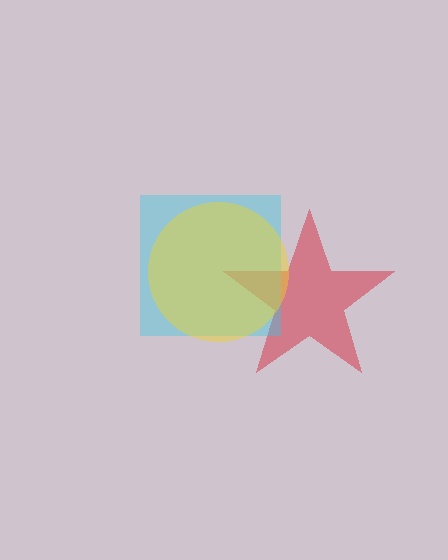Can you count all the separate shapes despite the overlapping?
Yes, there are 3 separate shapes.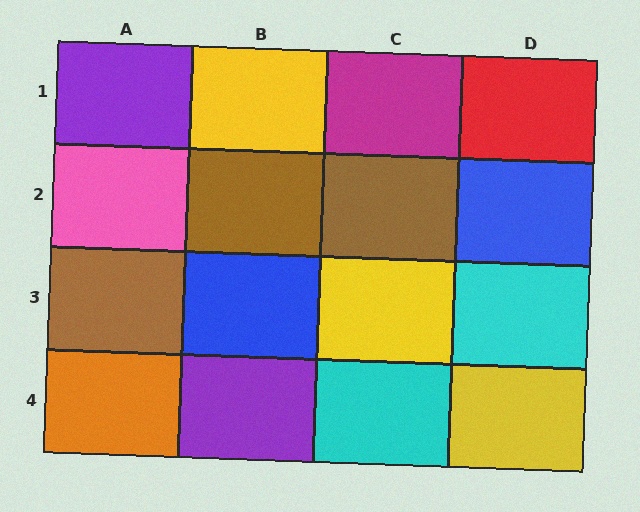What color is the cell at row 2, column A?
Pink.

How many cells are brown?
3 cells are brown.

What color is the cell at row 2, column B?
Brown.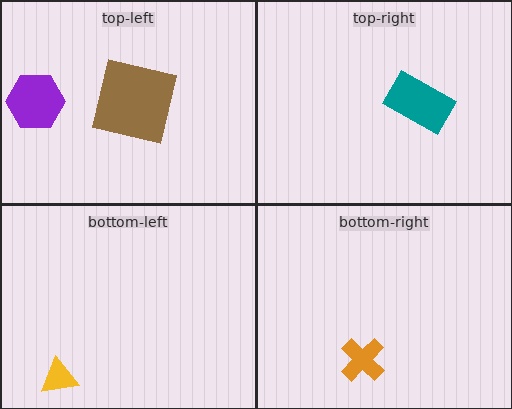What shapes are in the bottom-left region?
The yellow triangle.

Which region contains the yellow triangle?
The bottom-left region.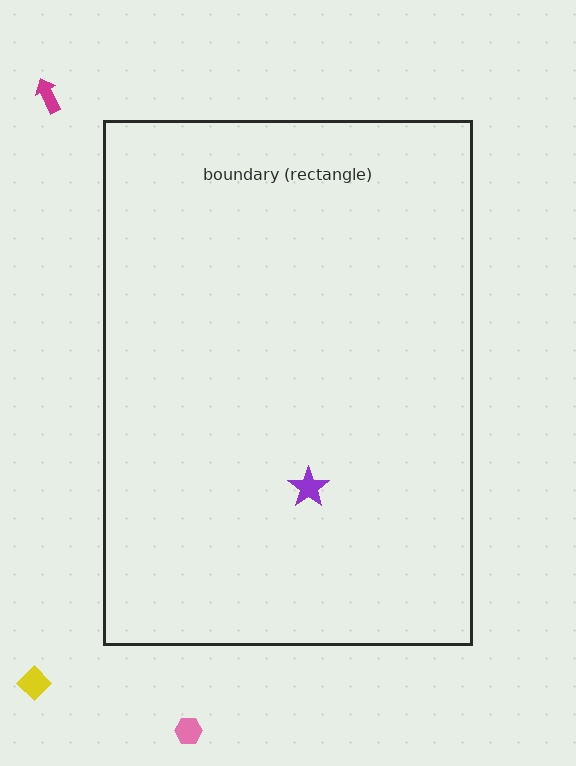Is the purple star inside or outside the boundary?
Inside.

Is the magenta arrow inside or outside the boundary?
Outside.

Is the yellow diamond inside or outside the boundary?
Outside.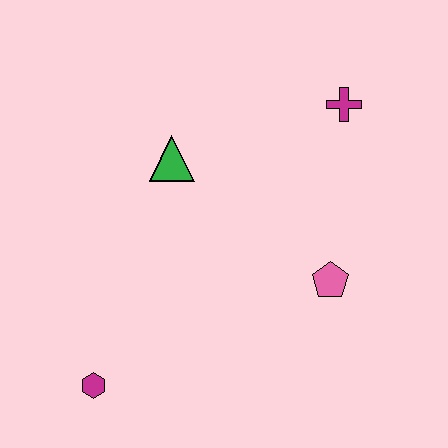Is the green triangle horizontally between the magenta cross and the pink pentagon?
No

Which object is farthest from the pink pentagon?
The magenta hexagon is farthest from the pink pentagon.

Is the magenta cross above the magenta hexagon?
Yes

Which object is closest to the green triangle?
The magenta cross is closest to the green triangle.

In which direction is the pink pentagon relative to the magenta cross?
The pink pentagon is below the magenta cross.